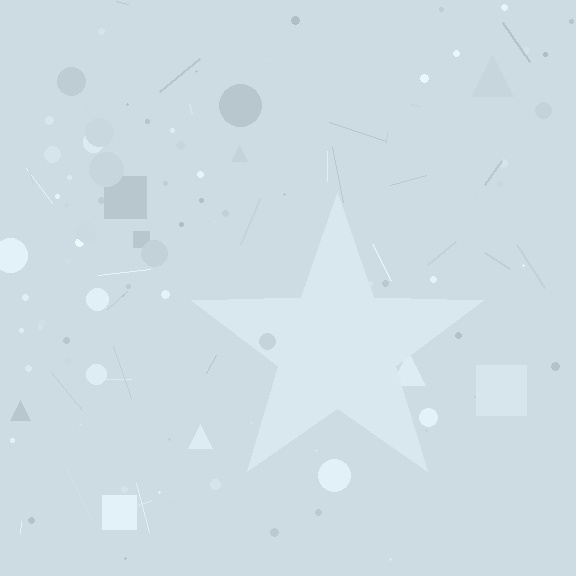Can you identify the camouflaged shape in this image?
The camouflaged shape is a star.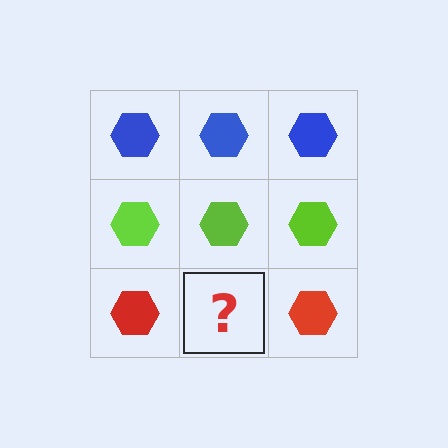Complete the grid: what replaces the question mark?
The question mark should be replaced with a red hexagon.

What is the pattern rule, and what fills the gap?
The rule is that each row has a consistent color. The gap should be filled with a red hexagon.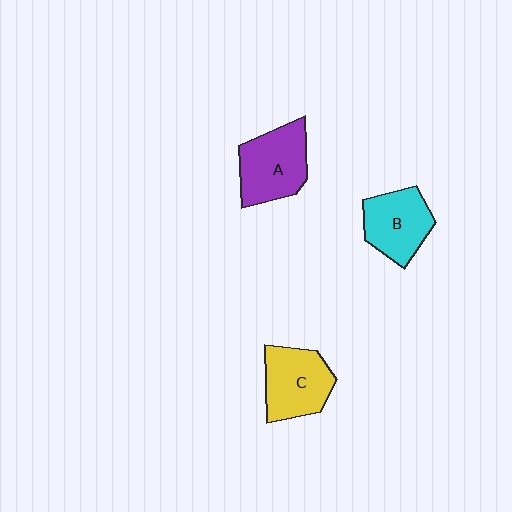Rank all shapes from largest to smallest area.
From largest to smallest: A (purple), C (yellow), B (cyan).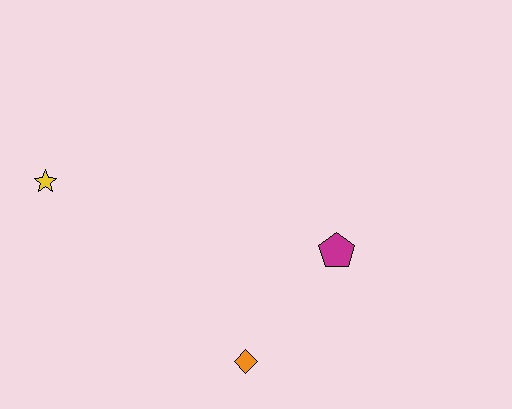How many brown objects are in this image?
There are no brown objects.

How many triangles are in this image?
There are no triangles.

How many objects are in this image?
There are 3 objects.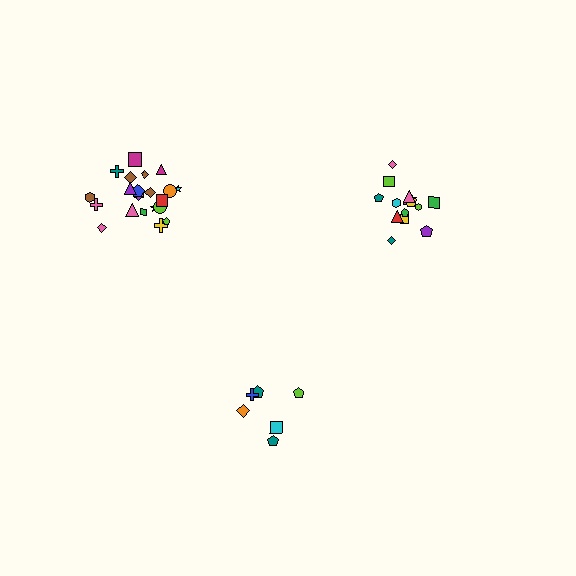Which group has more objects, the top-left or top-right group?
The top-left group.